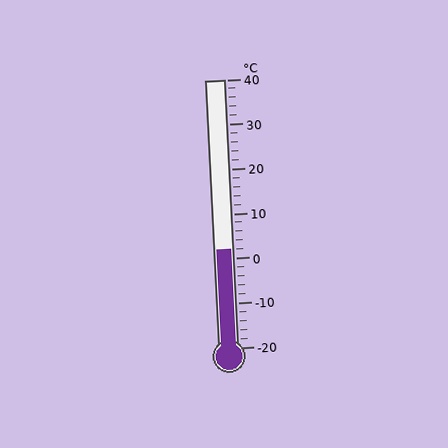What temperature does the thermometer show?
The thermometer shows approximately 2°C.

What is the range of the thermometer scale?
The thermometer scale ranges from -20°C to 40°C.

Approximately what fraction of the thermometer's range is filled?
The thermometer is filled to approximately 35% of its range.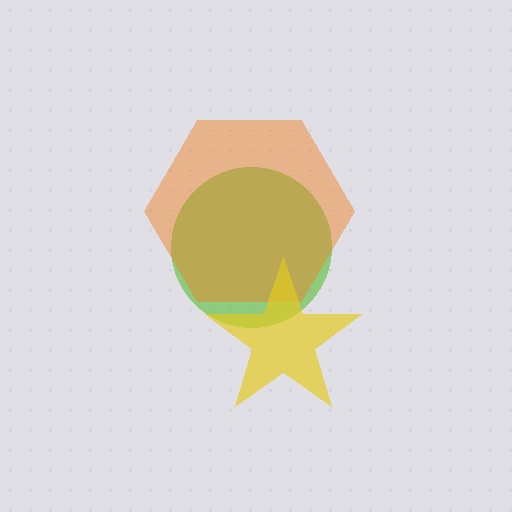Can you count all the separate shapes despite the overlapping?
Yes, there are 3 separate shapes.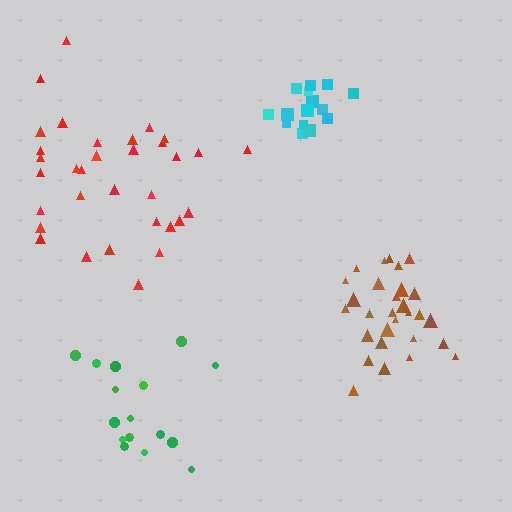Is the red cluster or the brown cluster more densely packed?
Brown.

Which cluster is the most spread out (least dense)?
Red.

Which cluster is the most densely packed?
Cyan.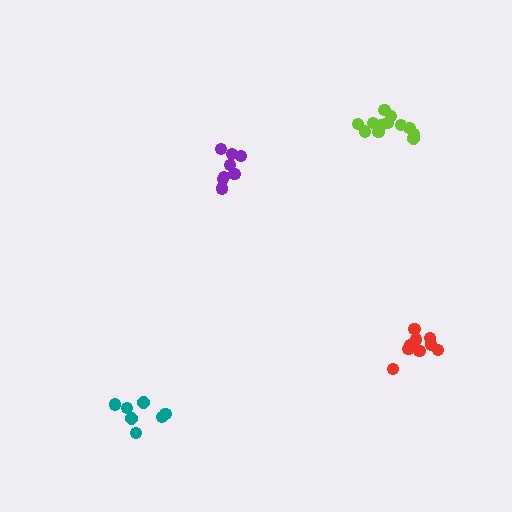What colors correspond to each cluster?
The clusters are colored: red, lime, teal, purple.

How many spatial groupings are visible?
There are 4 spatial groupings.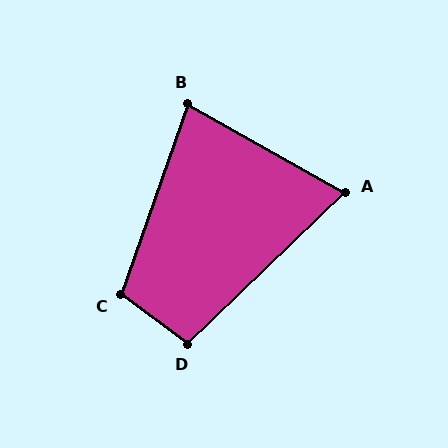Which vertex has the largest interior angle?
C, at approximately 107 degrees.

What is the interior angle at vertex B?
Approximately 80 degrees (acute).